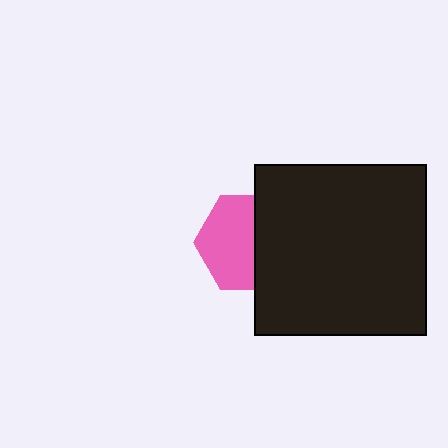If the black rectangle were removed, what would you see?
You would see the complete pink hexagon.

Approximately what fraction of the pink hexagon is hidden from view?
Roughly 43% of the pink hexagon is hidden behind the black rectangle.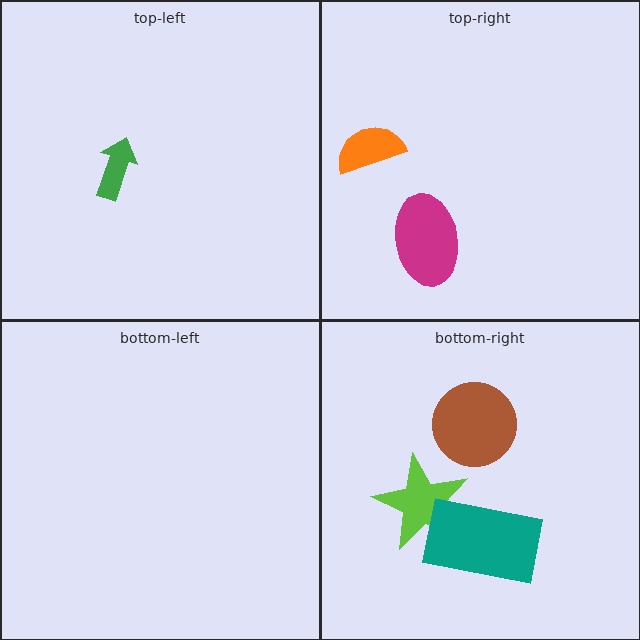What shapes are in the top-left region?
The green arrow.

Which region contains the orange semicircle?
The top-right region.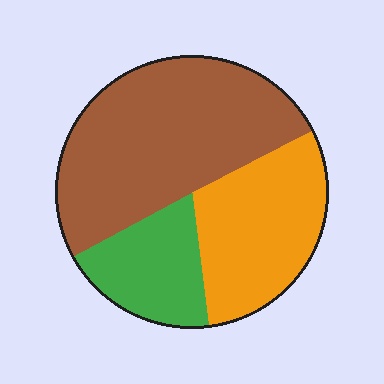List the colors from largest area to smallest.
From largest to smallest: brown, orange, green.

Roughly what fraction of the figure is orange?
Orange covers about 30% of the figure.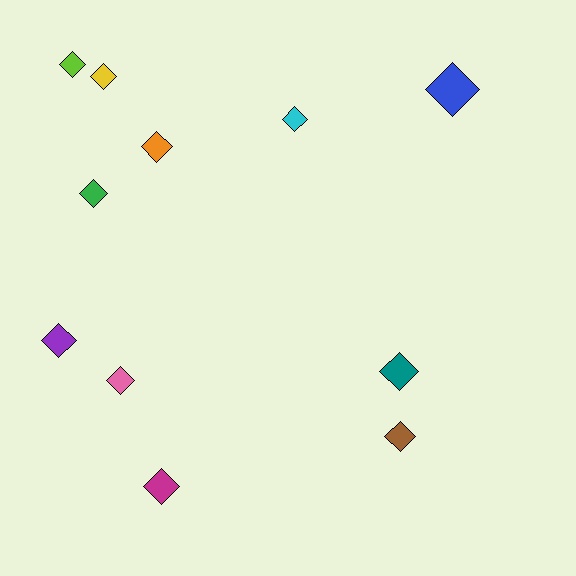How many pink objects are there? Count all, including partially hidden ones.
There is 1 pink object.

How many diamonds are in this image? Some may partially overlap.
There are 11 diamonds.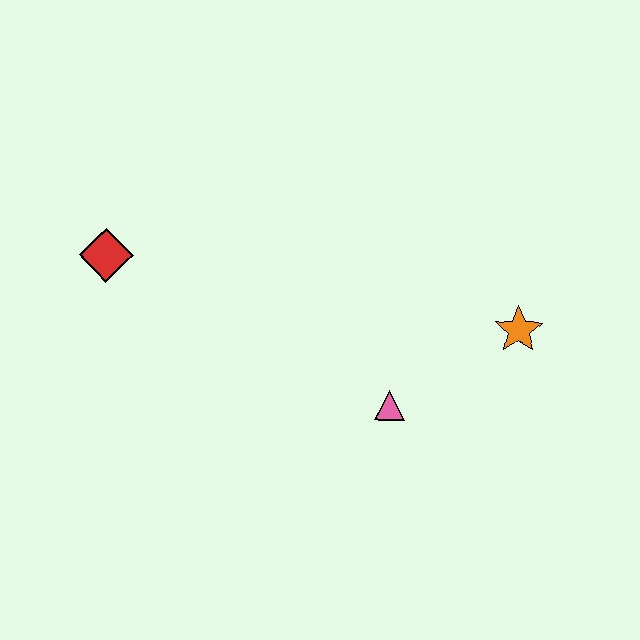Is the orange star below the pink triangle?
No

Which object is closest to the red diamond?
The pink triangle is closest to the red diamond.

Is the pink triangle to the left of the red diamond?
No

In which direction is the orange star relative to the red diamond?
The orange star is to the right of the red diamond.